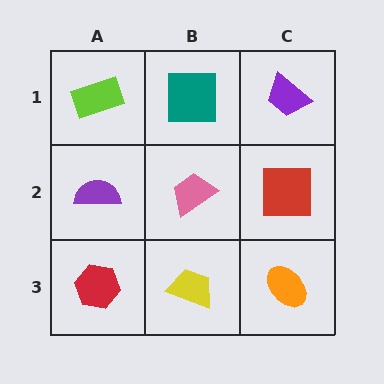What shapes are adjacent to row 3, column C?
A red square (row 2, column C), a yellow trapezoid (row 3, column B).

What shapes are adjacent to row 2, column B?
A teal square (row 1, column B), a yellow trapezoid (row 3, column B), a purple semicircle (row 2, column A), a red square (row 2, column C).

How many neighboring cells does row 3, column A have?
2.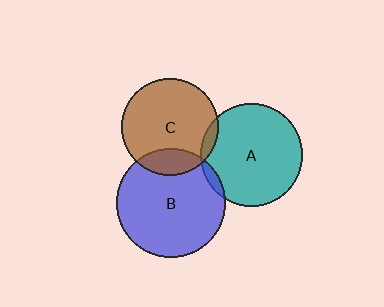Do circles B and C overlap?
Yes.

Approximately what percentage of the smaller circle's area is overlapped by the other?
Approximately 20%.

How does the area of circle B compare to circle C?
Approximately 1.2 times.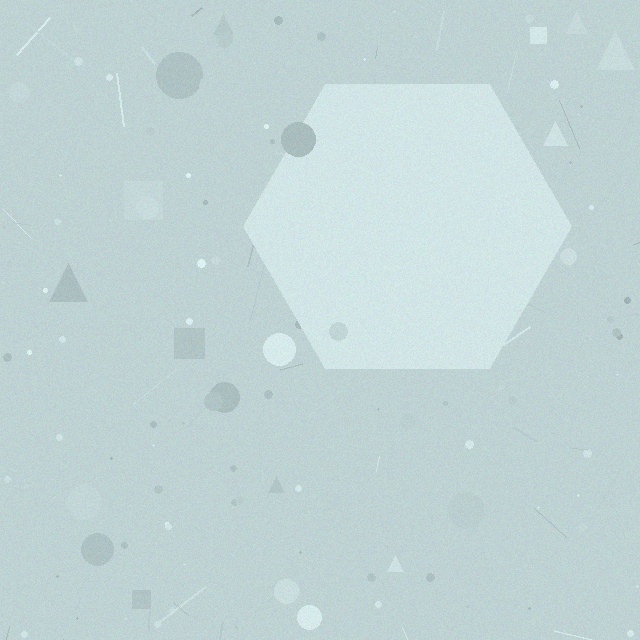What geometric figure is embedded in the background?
A hexagon is embedded in the background.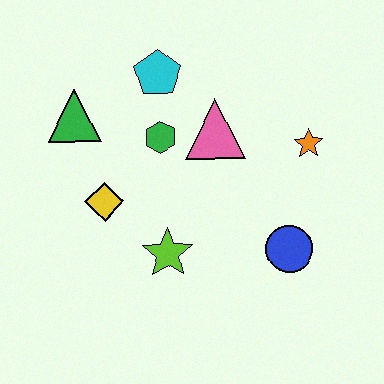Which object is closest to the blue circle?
The orange star is closest to the blue circle.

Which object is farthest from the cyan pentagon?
The blue circle is farthest from the cyan pentagon.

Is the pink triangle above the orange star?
Yes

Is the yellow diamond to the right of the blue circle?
No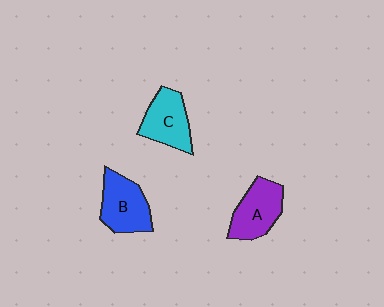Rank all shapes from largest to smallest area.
From largest to smallest: B (blue), A (purple), C (cyan).